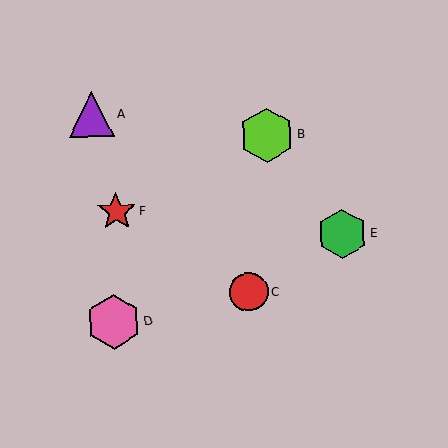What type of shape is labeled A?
Shape A is a purple triangle.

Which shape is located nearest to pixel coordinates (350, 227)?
The green hexagon (labeled E) at (342, 234) is nearest to that location.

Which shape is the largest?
The pink hexagon (labeled D) is the largest.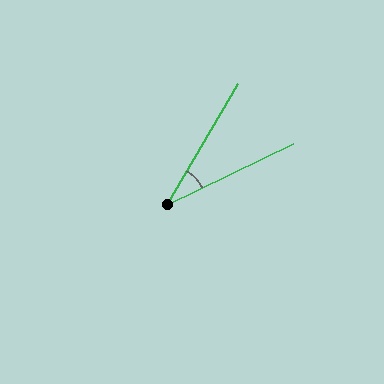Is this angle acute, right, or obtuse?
It is acute.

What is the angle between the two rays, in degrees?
Approximately 33 degrees.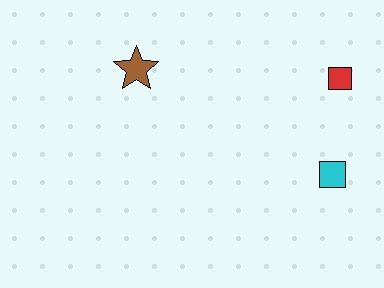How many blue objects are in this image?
There are no blue objects.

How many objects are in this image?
There are 3 objects.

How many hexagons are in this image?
There are no hexagons.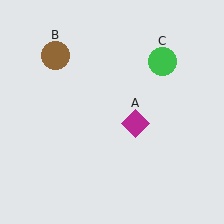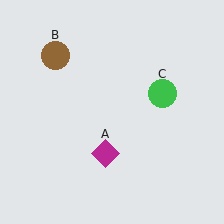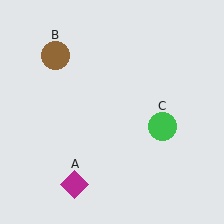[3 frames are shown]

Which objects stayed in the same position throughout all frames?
Brown circle (object B) remained stationary.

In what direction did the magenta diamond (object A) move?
The magenta diamond (object A) moved down and to the left.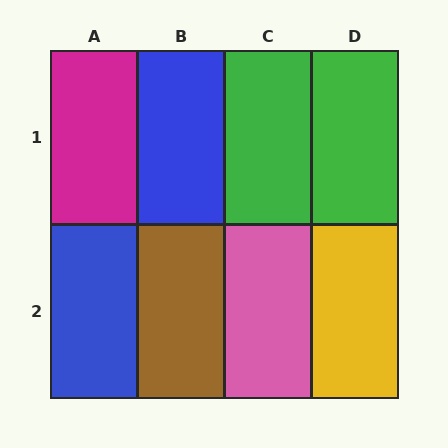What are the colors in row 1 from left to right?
Magenta, blue, green, green.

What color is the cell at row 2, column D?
Yellow.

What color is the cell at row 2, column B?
Brown.